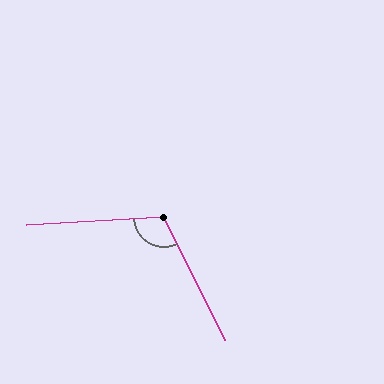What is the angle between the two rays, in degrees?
Approximately 113 degrees.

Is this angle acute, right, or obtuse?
It is obtuse.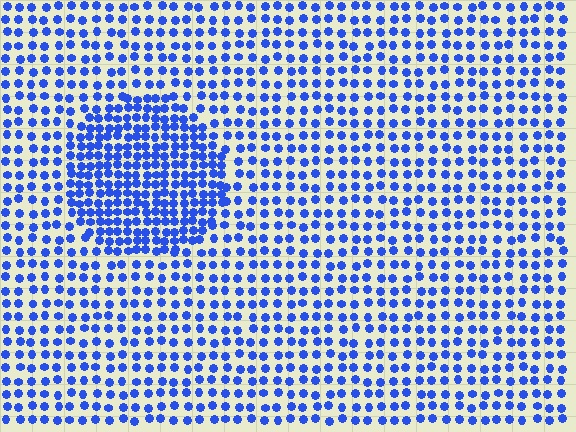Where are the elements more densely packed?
The elements are more densely packed inside the circle boundary.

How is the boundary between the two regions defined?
The boundary is defined by a change in element density (approximately 1.9x ratio). All elements are the same color, size, and shape.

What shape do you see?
I see a circle.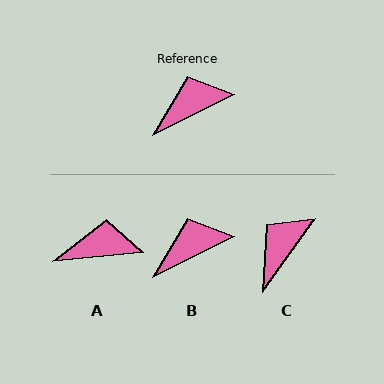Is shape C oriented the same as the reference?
No, it is off by about 28 degrees.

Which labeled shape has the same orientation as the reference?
B.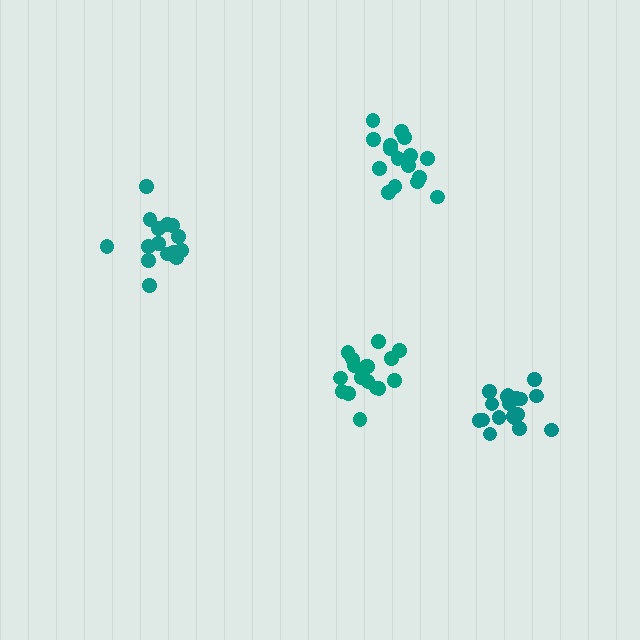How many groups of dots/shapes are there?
There are 4 groups.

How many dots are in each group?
Group 1: 16 dots, Group 2: 18 dots, Group 3: 17 dots, Group 4: 15 dots (66 total).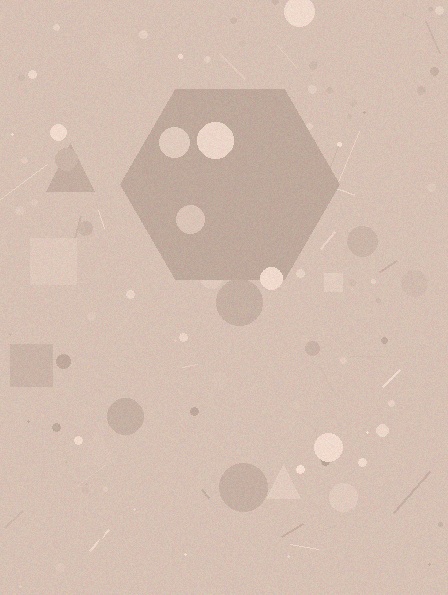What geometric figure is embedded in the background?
A hexagon is embedded in the background.